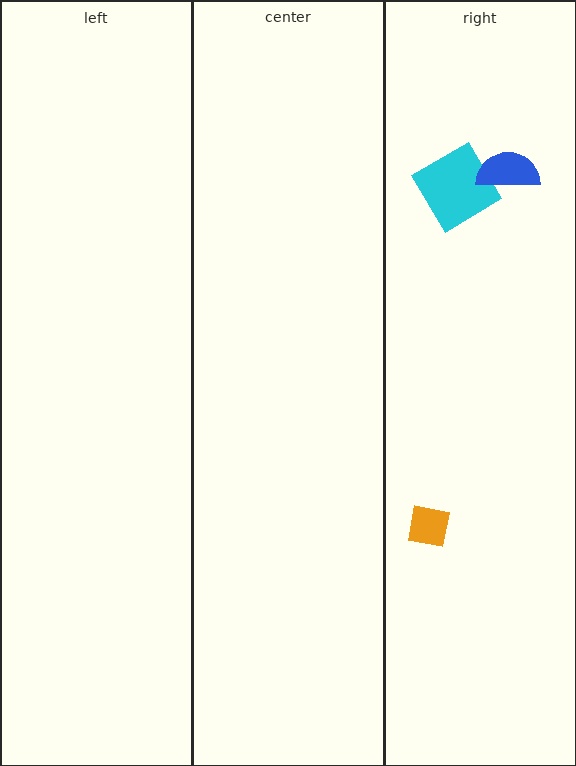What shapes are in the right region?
The cyan diamond, the blue semicircle, the orange square.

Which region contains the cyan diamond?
The right region.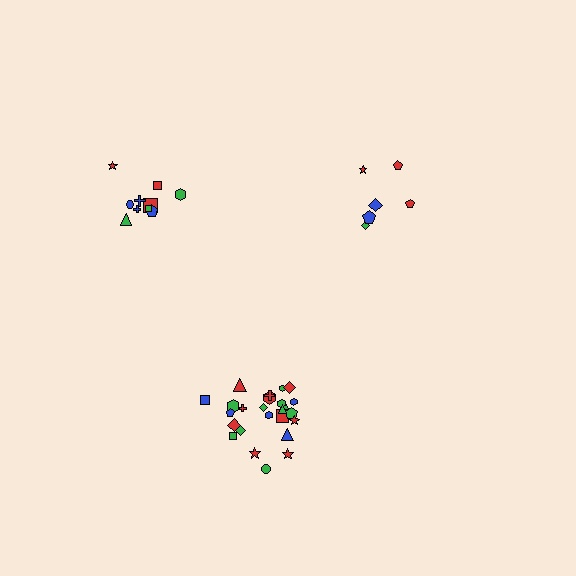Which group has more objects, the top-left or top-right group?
The top-left group.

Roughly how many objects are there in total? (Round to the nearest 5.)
Roughly 40 objects in total.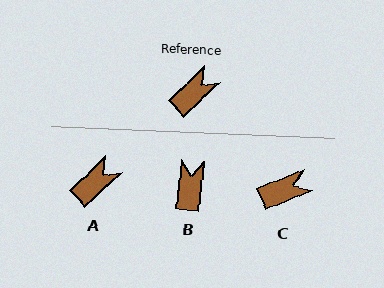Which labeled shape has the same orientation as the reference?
A.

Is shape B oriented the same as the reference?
No, it is off by about 40 degrees.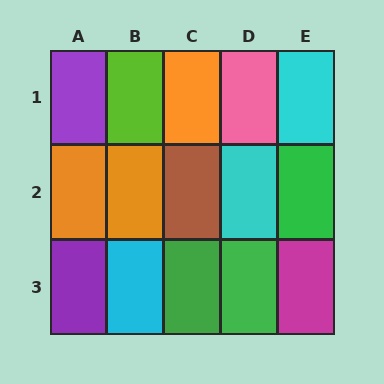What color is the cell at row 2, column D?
Cyan.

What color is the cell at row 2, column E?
Green.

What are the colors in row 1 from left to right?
Purple, lime, orange, pink, cyan.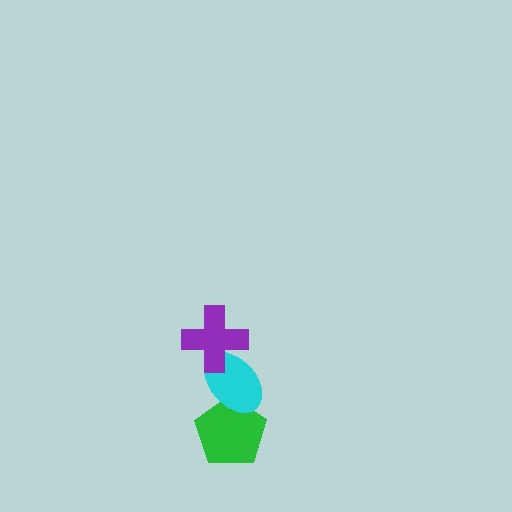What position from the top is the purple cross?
The purple cross is 1st from the top.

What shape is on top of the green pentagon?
The cyan ellipse is on top of the green pentagon.